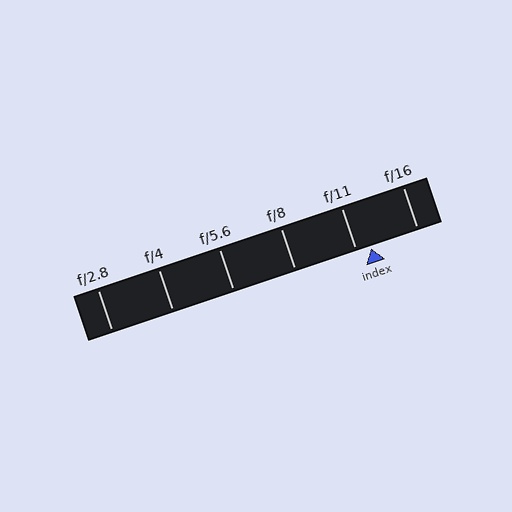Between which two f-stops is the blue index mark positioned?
The index mark is between f/11 and f/16.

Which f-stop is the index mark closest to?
The index mark is closest to f/11.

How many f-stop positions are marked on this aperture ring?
There are 6 f-stop positions marked.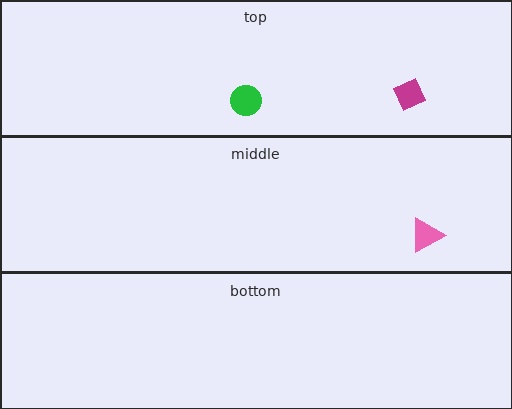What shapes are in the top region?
The magenta diamond, the green circle.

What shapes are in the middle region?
The pink triangle.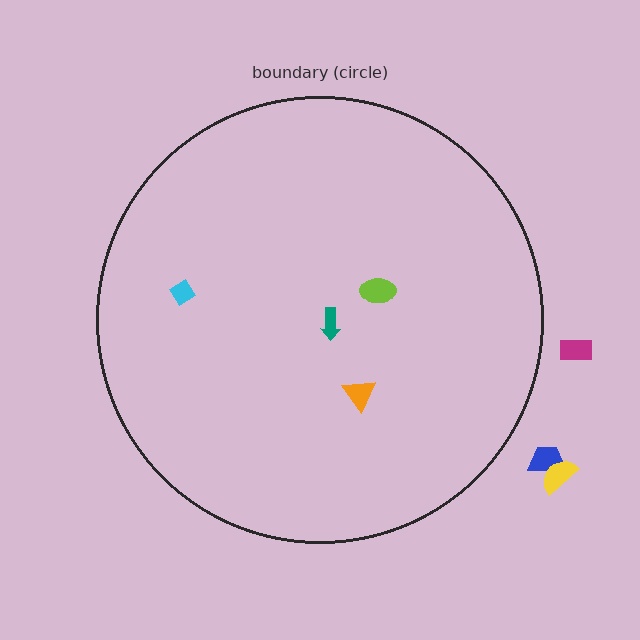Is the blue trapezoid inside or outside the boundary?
Outside.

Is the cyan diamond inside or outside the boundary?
Inside.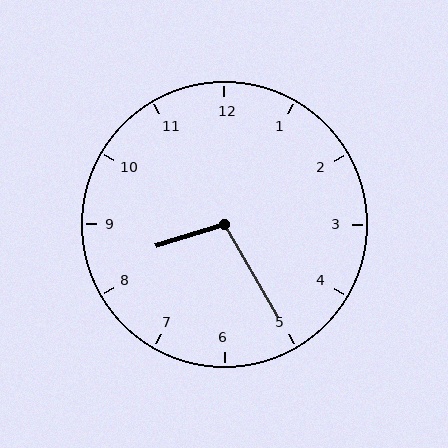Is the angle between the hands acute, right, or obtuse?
It is obtuse.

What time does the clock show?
8:25.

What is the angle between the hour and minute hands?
Approximately 102 degrees.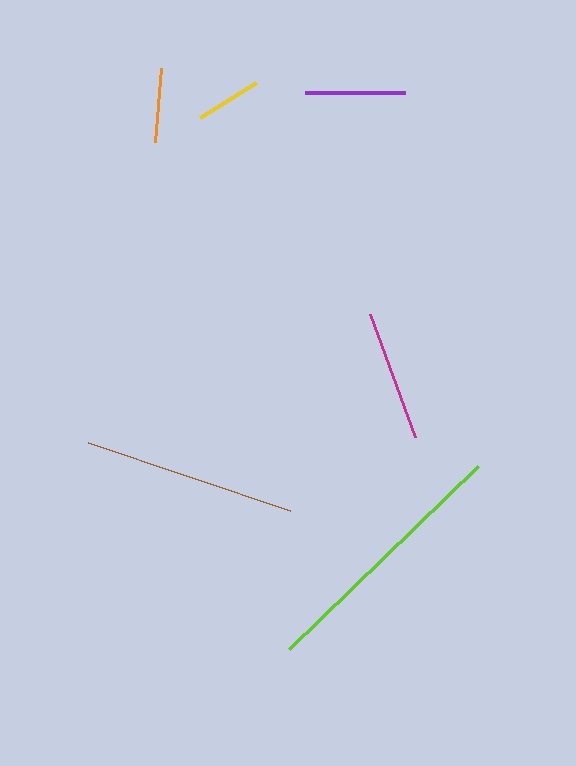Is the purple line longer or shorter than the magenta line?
The magenta line is longer than the purple line.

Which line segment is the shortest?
The yellow line is the shortest at approximately 65 pixels.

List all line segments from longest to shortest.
From longest to shortest: lime, brown, magenta, purple, orange, yellow.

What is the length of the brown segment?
The brown segment is approximately 213 pixels long.